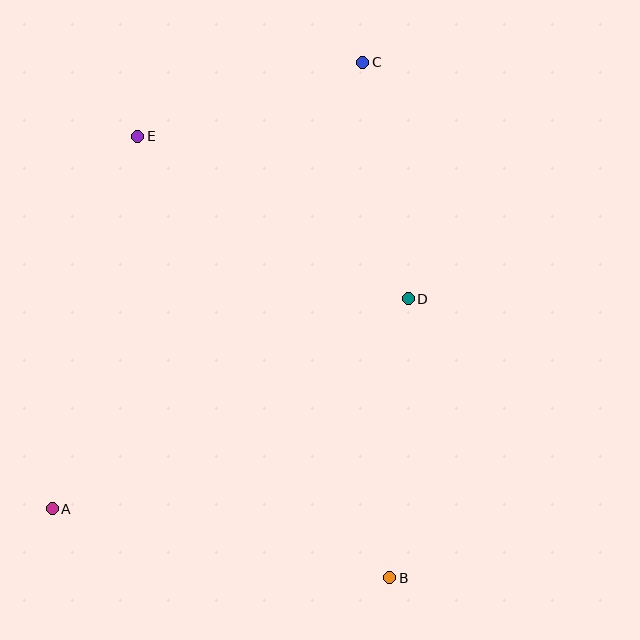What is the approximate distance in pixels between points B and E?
The distance between B and E is approximately 508 pixels.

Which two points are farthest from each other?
Points A and C are farthest from each other.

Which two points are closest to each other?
Points C and E are closest to each other.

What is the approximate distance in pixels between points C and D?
The distance between C and D is approximately 241 pixels.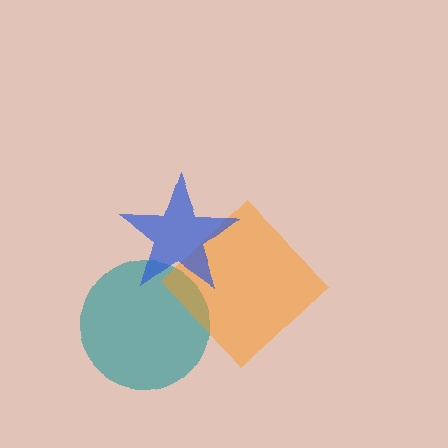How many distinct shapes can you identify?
There are 3 distinct shapes: a teal circle, an orange diamond, a blue star.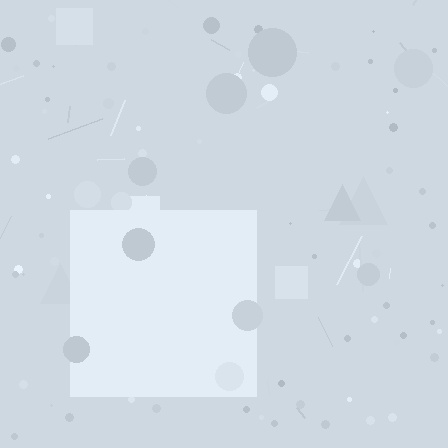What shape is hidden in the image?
A square is hidden in the image.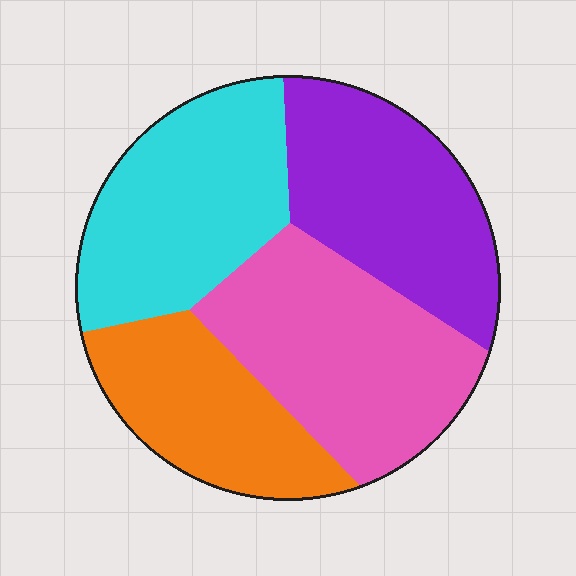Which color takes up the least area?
Orange, at roughly 20%.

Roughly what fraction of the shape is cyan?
Cyan covers 26% of the shape.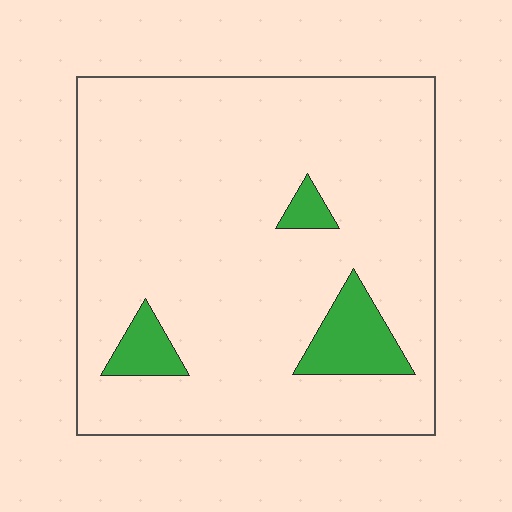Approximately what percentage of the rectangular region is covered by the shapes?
Approximately 10%.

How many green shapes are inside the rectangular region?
3.